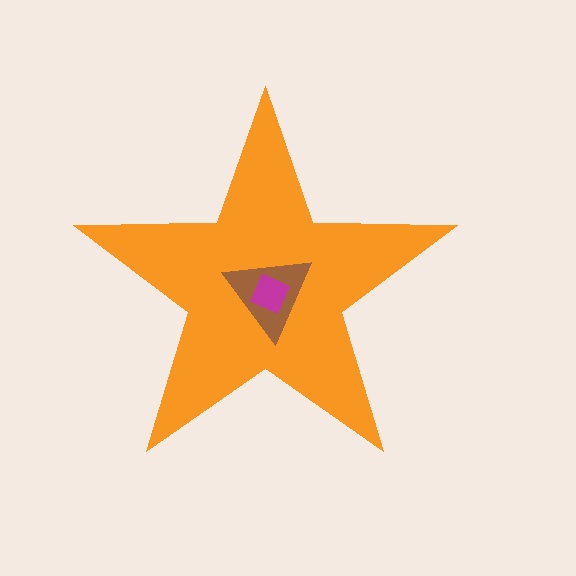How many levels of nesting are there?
3.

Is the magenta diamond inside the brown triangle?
Yes.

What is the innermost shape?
The magenta diamond.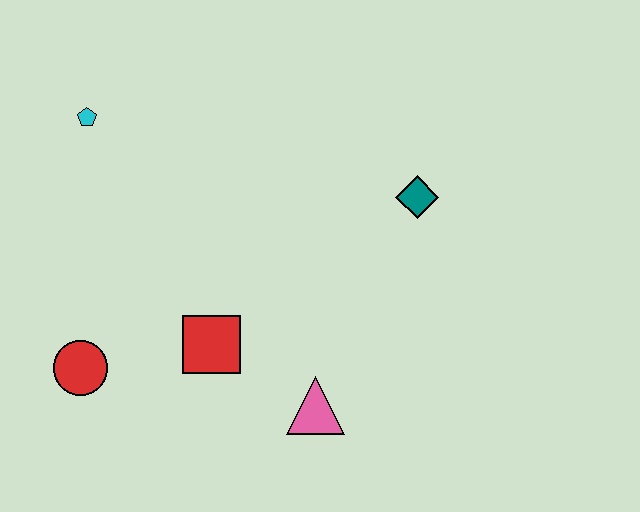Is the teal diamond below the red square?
No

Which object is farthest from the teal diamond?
The red circle is farthest from the teal diamond.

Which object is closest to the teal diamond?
The pink triangle is closest to the teal diamond.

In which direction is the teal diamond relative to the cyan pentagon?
The teal diamond is to the right of the cyan pentagon.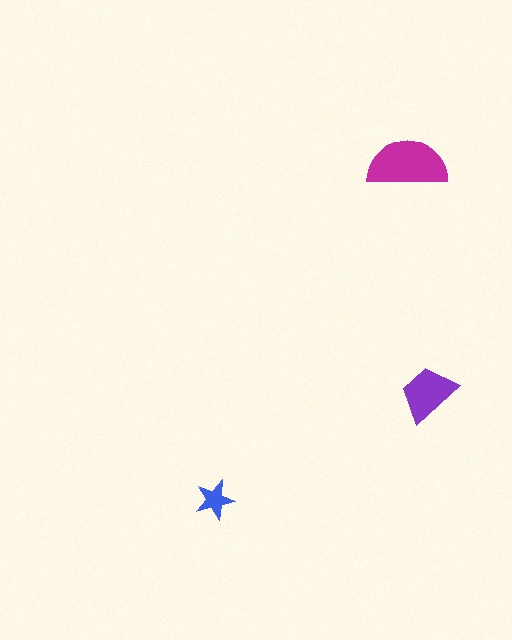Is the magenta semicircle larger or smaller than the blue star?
Larger.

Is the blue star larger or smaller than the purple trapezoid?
Smaller.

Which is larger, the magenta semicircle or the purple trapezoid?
The magenta semicircle.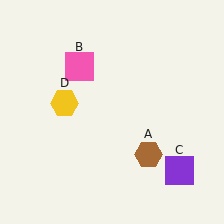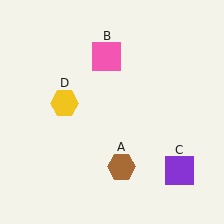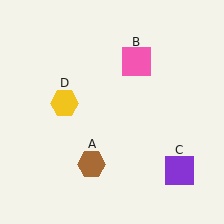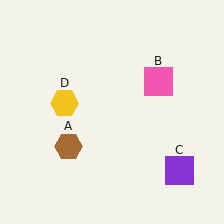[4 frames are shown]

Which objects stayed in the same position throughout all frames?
Purple square (object C) and yellow hexagon (object D) remained stationary.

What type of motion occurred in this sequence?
The brown hexagon (object A), pink square (object B) rotated clockwise around the center of the scene.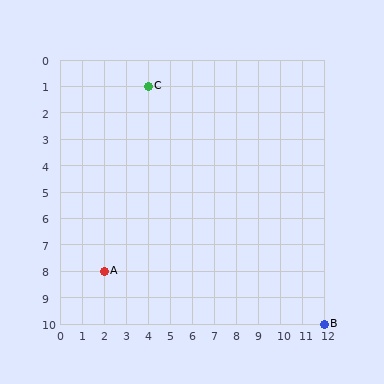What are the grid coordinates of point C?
Point C is at grid coordinates (4, 1).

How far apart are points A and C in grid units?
Points A and C are 2 columns and 7 rows apart (about 7.3 grid units diagonally).